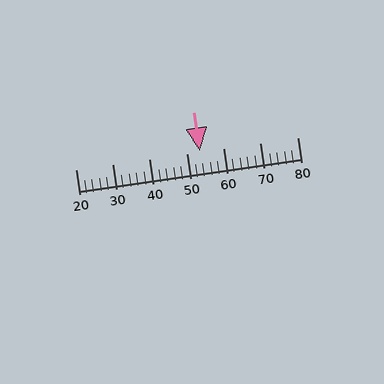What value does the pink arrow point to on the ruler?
The pink arrow points to approximately 54.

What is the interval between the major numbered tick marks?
The major tick marks are spaced 10 units apart.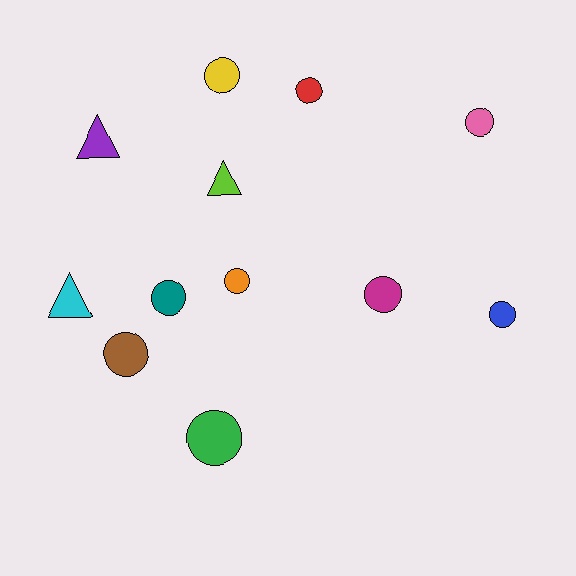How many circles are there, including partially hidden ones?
There are 9 circles.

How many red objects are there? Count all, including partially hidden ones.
There is 1 red object.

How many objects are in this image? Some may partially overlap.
There are 12 objects.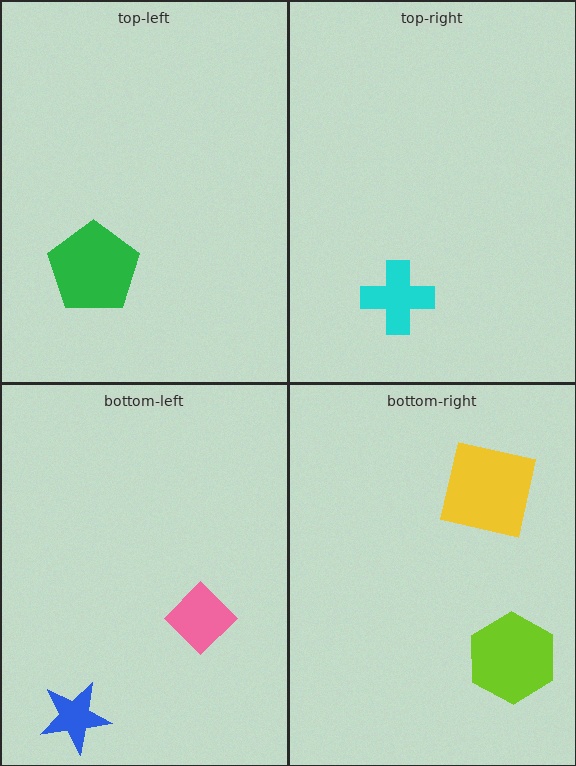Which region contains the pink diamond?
The bottom-left region.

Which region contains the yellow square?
The bottom-right region.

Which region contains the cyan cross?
The top-right region.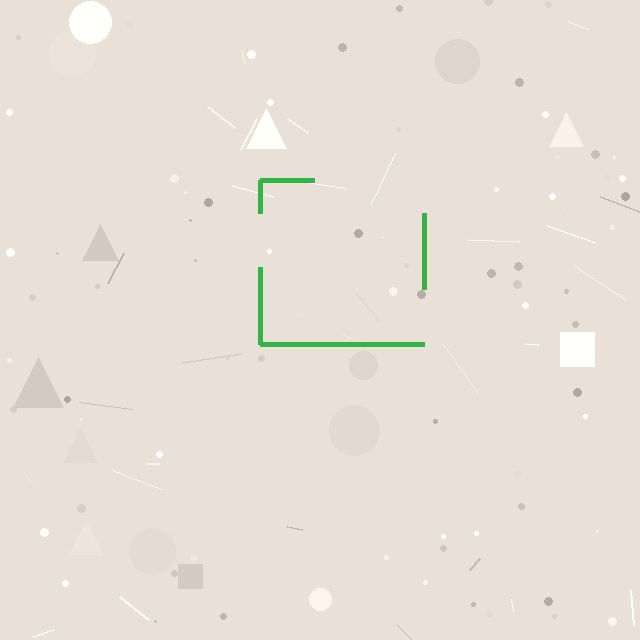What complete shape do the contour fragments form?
The contour fragments form a square.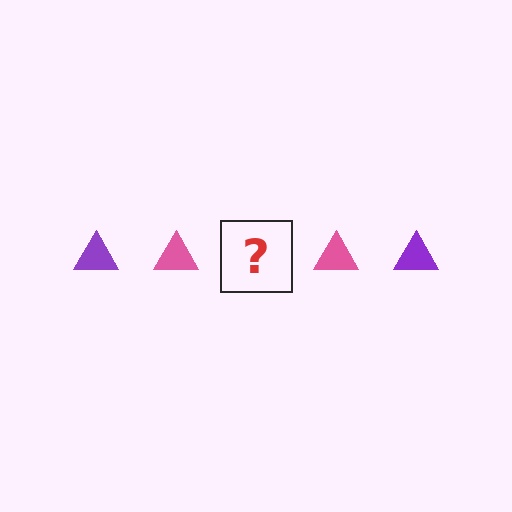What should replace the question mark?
The question mark should be replaced with a purple triangle.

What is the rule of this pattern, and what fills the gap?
The rule is that the pattern cycles through purple, pink triangles. The gap should be filled with a purple triangle.